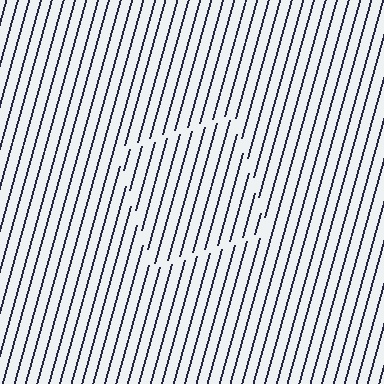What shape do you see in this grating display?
An illusory square. The interior of the shape contains the same grating, shifted by half a period — the contour is defined by the phase discontinuity where line-ends from the inner and outer gratings abut.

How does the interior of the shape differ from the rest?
The interior of the shape contains the same grating, shifted by half a period — the contour is defined by the phase discontinuity where line-ends from the inner and outer gratings abut.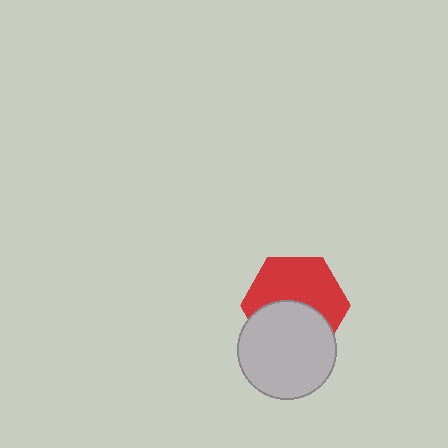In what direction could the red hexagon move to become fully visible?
The red hexagon could move up. That would shift it out from behind the light gray circle entirely.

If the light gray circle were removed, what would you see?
You would see the complete red hexagon.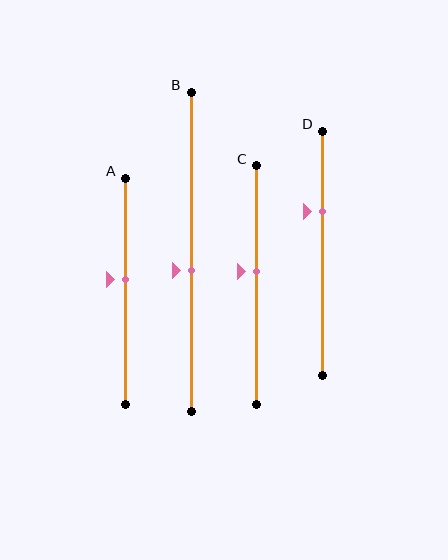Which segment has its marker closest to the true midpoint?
Segment A has its marker closest to the true midpoint.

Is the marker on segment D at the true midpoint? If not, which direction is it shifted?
No, the marker on segment D is shifted upward by about 17% of the segment length.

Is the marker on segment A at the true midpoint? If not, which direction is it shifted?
No, the marker on segment A is shifted upward by about 5% of the segment length.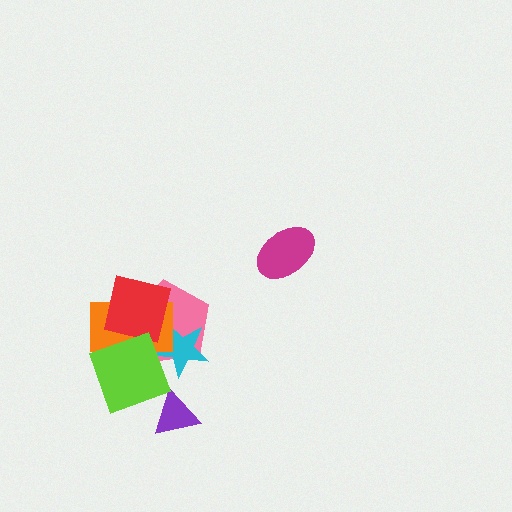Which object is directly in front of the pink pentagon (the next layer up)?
The cyan star is directly in front of the pink pentagon.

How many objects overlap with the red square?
4 objects overlap with the red square.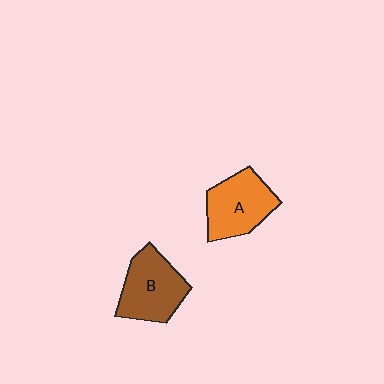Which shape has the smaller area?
Shape A (orange).